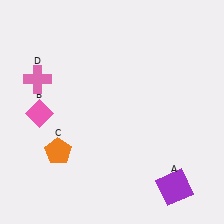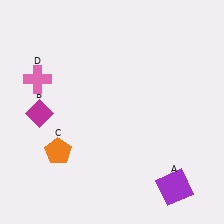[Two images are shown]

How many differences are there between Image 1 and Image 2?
There is 1 difference between the two images.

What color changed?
The diamond (B) changed from pink in Image 1 to magenta in Image 2.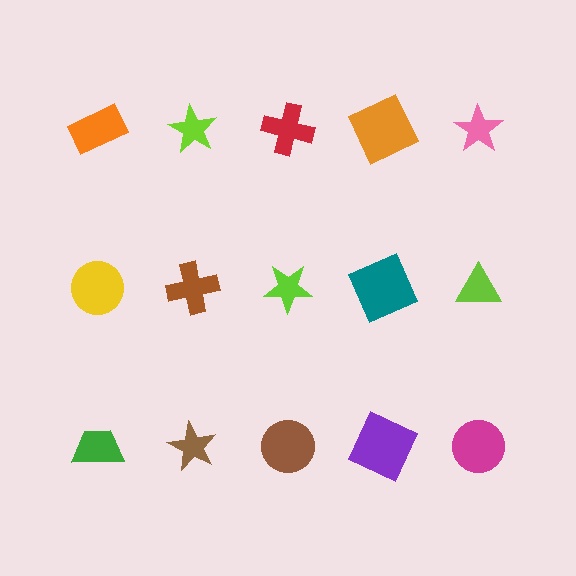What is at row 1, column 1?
An orange rectangle.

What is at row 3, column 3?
A brown circle.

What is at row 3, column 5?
A magenta circle.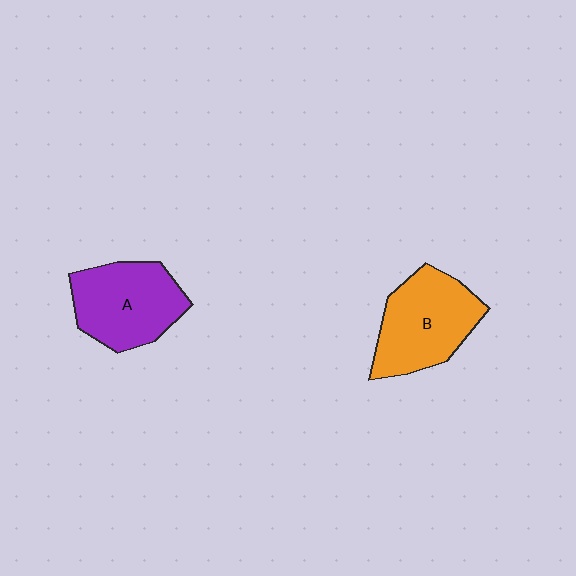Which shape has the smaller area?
Shape A (purple).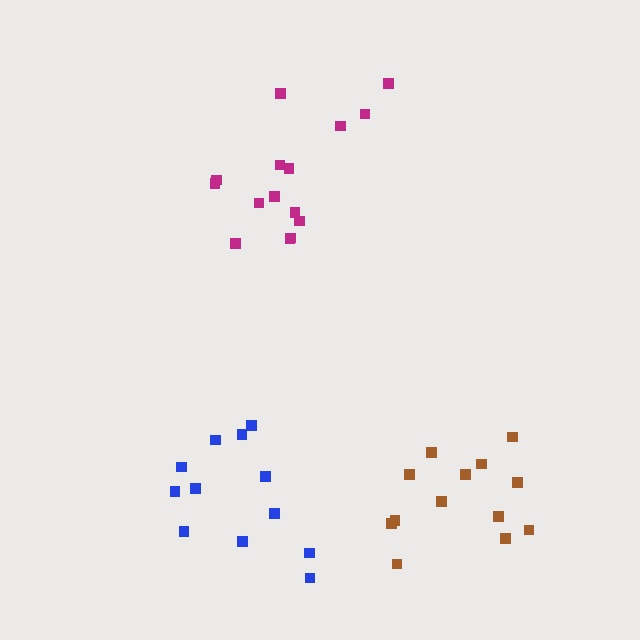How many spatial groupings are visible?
There are 3 spatial groupings.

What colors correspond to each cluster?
The clusters are colored: magenta, blue, brown.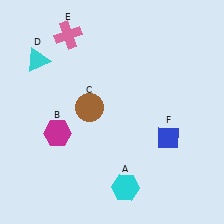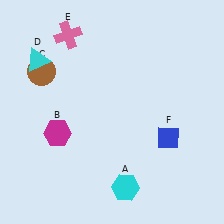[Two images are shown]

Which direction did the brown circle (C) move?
The brown circle (C) moved left.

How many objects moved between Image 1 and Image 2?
1 object moved between the two images.